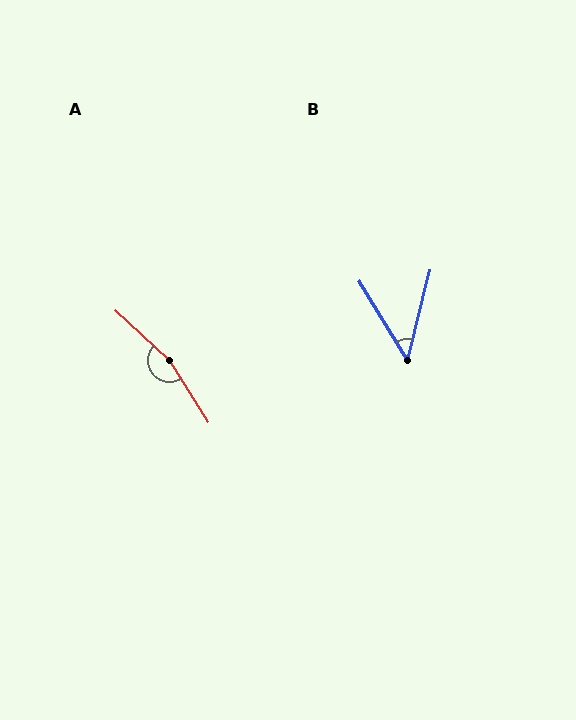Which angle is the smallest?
B, at approximately 45 degrees.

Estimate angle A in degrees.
Approximately 165 degrees.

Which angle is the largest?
A, at approximately 165 degrees.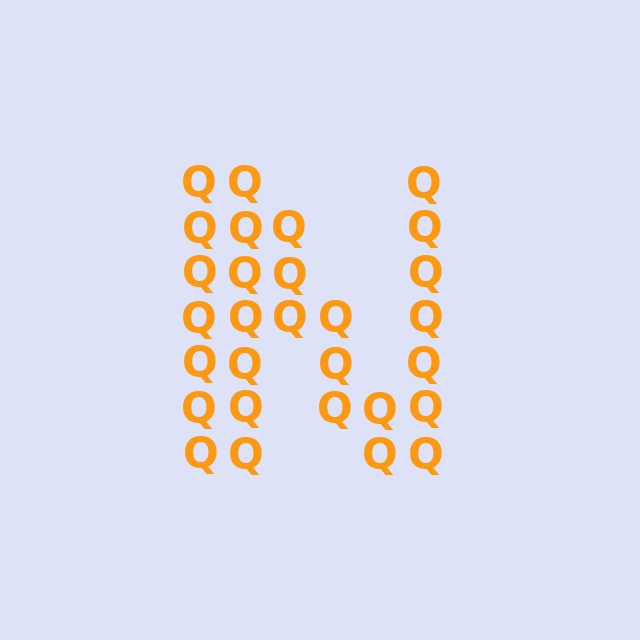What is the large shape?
The large shape is the letter N.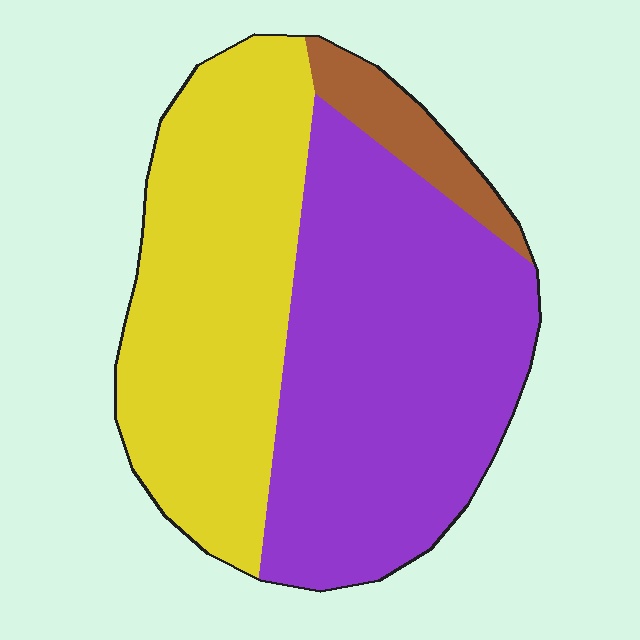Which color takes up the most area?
Purple, at roughly 50%.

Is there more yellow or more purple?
Purple.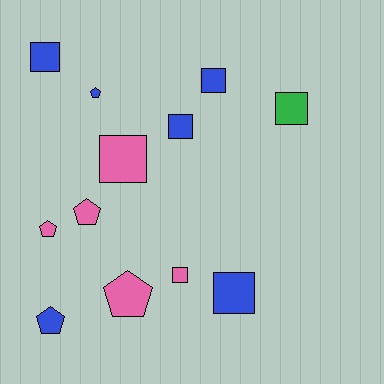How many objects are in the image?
There are 12 objects.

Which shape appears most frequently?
Square, with 7 objects.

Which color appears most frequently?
Blue, with 6 objects.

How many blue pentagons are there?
There are 2 blue pentagons.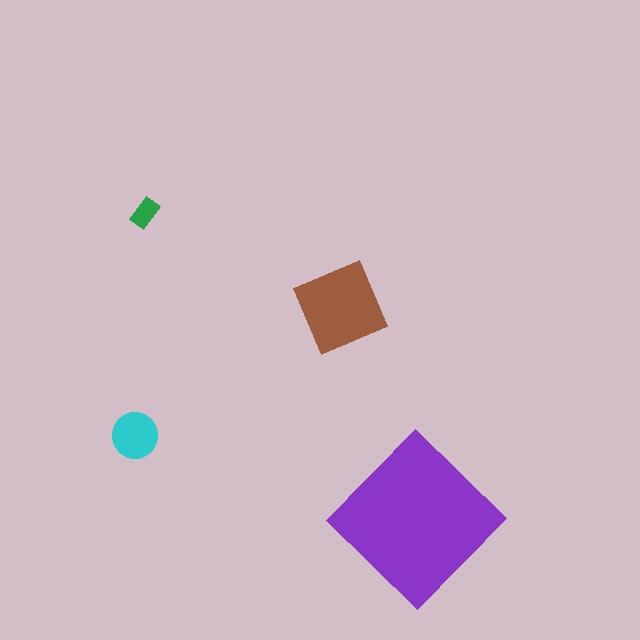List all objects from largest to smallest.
The purple diamond, the brown diamond, the cyan circle, the green rectangle.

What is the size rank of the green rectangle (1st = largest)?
4th.